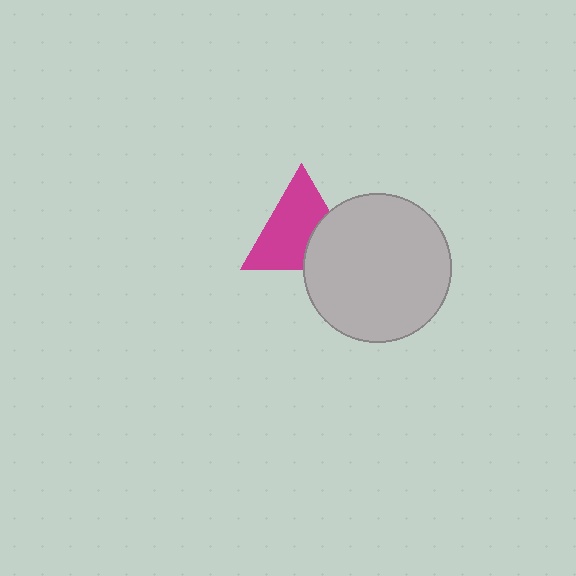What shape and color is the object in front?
The object in front is a light gray circle.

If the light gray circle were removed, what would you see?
You would see the complete magenta triangle.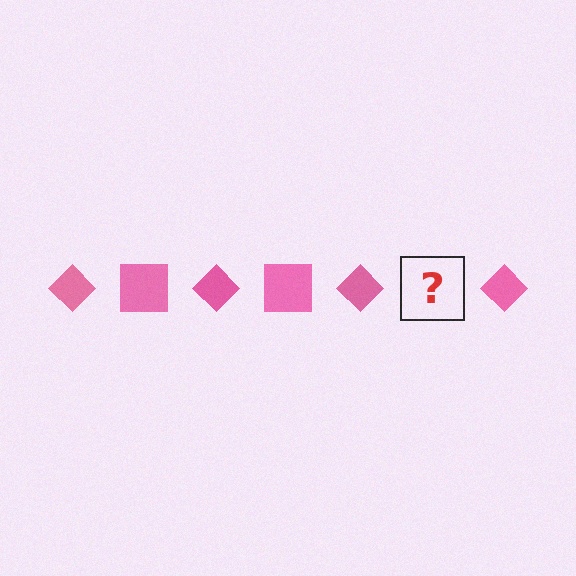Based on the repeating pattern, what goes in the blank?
The blank should be a pink square.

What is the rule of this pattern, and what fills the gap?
The rule is that the pattern cycles through diamond, square shapes in pink. The gap should be filled with a pink square.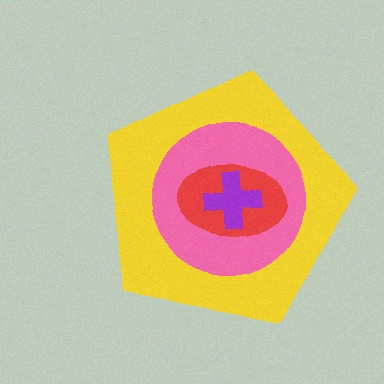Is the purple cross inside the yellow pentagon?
Yes.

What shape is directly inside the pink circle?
The red ellipse.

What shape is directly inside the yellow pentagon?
The pink circle.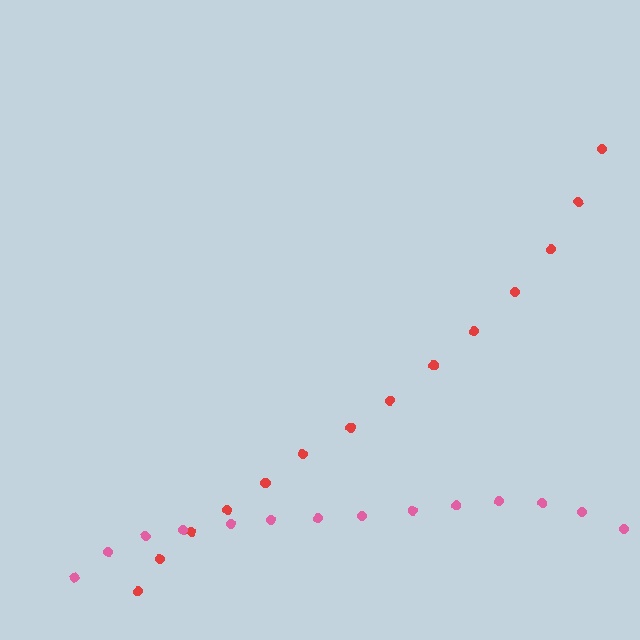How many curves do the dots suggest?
There are 2 distinct paths.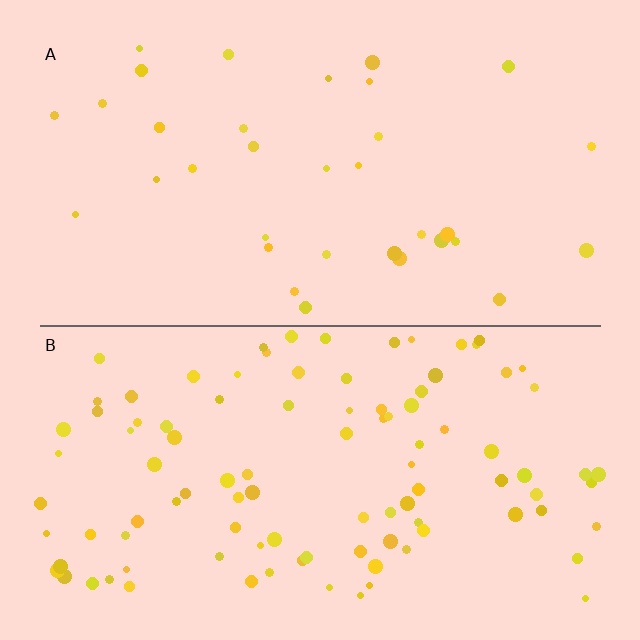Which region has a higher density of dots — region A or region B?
B (the bottom).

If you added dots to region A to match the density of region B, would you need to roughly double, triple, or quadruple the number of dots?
Approximately triple.